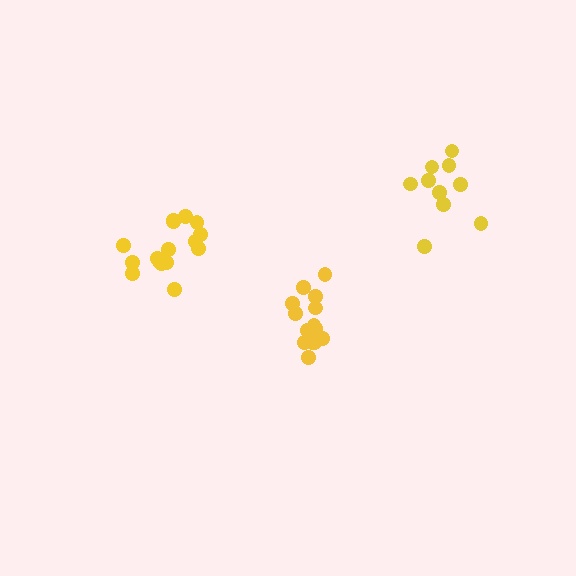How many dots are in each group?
Group 1: 10 dots, Group 2: 16 dots, Group 3: 16 dots (42 total).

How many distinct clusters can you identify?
There are 3 distinct clusters.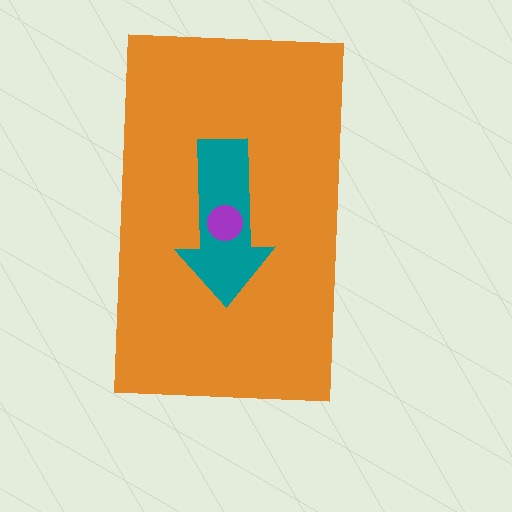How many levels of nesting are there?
3.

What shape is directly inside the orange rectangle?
The teal arrow.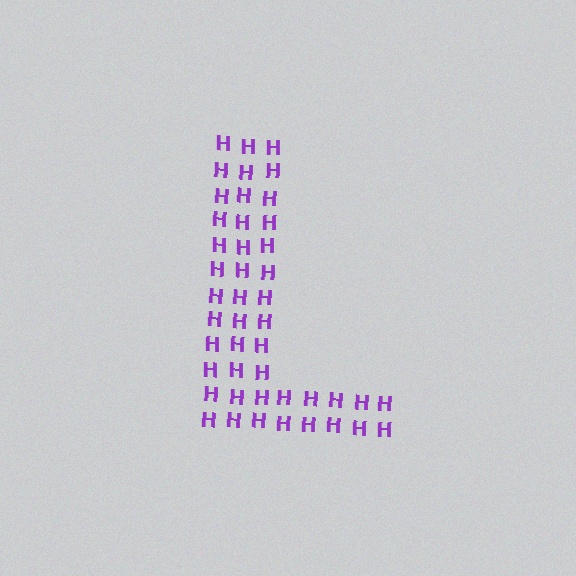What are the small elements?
The small elements are letter H's.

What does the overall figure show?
The overall figure shows the letter L.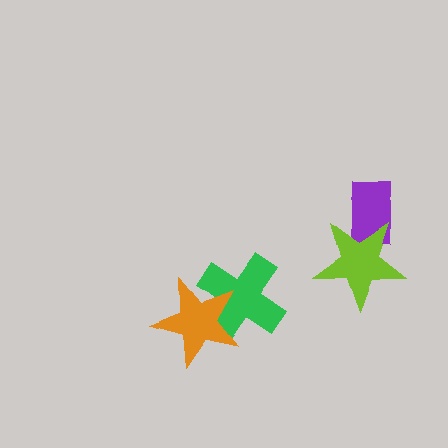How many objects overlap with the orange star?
1 object overlaps with the orange star.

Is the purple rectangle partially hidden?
Yes, it is partially covered by another shape.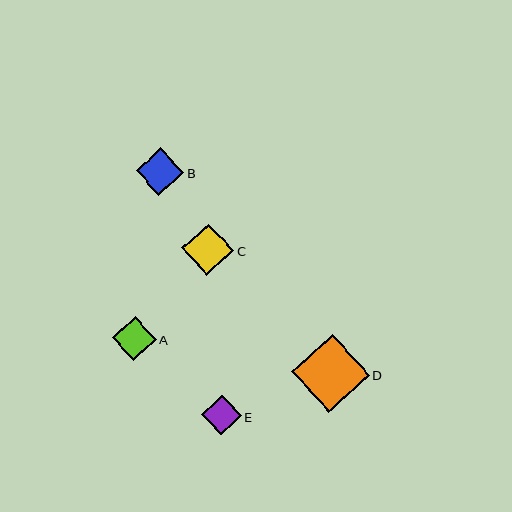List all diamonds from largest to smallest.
From largest to smallest: D, C, B, A, E.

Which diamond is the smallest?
Diamond E is the smallest with a size of approximately 40 pixels.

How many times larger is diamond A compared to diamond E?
Diamond A is approximately 1.1 times the size of diamond E.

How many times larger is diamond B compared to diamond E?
Diamond B is approximately 1.2 times the size of diamond E.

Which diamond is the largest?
Diamond D is the largest with a size of approximately 77 pixels.